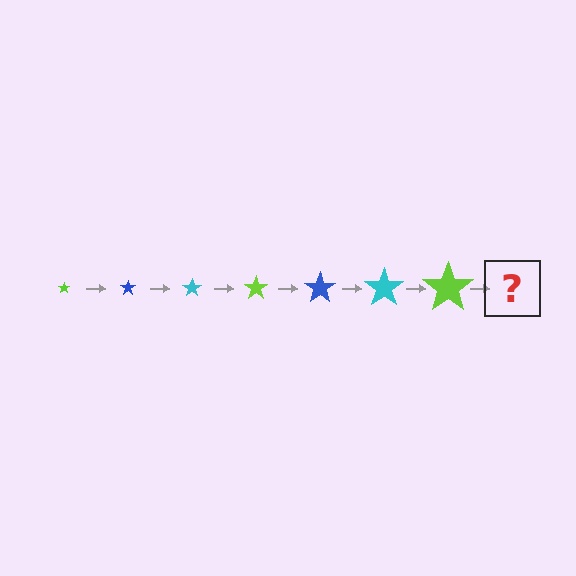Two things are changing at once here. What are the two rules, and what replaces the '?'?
The two rules are that the star grows larger each step and the color cycles through lime, blue, and cyan. The '?' should be a blue star, larger than the previous one.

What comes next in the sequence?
The next element should be a blue star, larger than the previous one.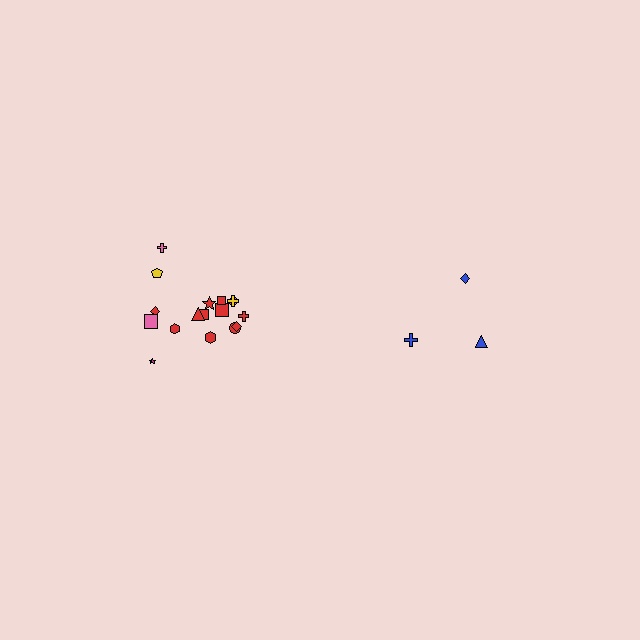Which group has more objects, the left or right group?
The left group.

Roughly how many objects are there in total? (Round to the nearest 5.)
Roughly 20 objects in total.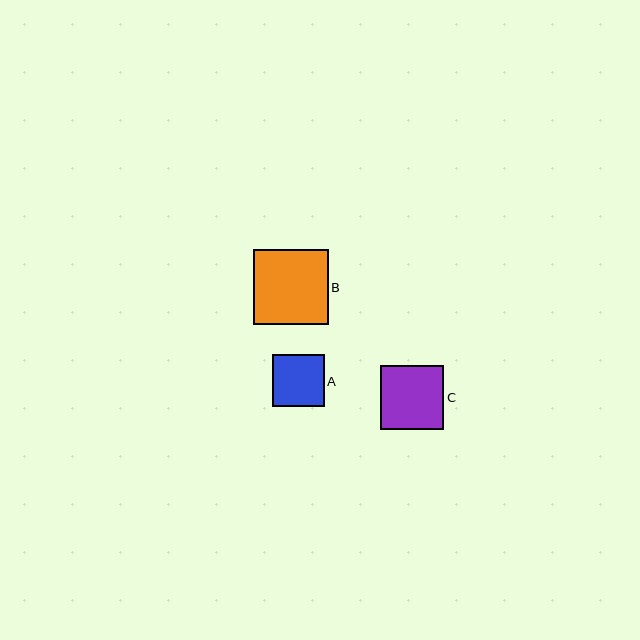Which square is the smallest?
Square A is the smallest with a size of approximately 52 pixels.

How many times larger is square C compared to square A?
Square C is approximately 1.2 times the size of square A.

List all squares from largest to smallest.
From largest to smallest: B, C, A.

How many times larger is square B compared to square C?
Square B is approximately 1.2 times the size of square C.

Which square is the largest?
Square B is the largest with a size of approximately 75 pixels.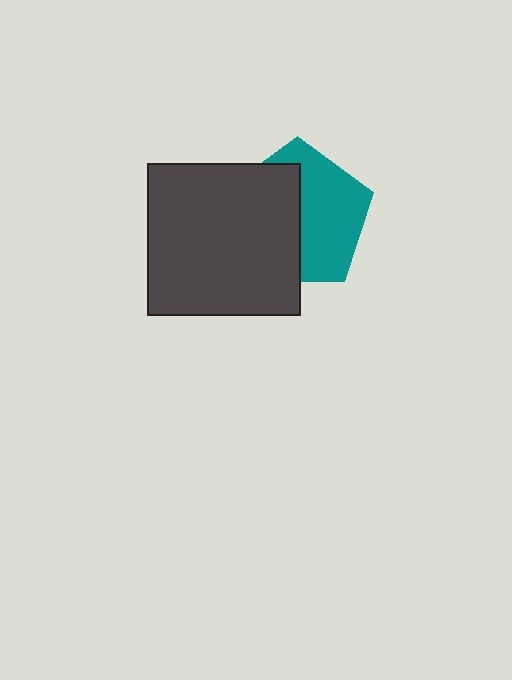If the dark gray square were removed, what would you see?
You would see the complete teal pentagon.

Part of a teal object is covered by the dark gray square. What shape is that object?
It is a pentagon.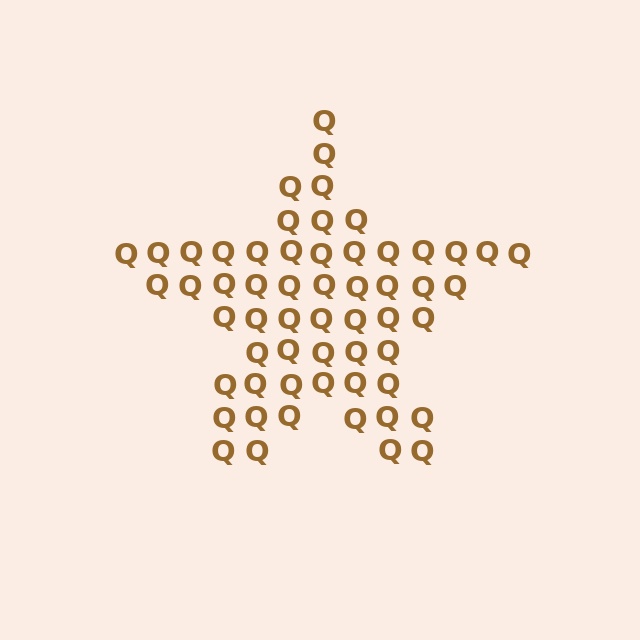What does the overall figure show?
The overall figure shows a star.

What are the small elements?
The small elements are letter Q's.